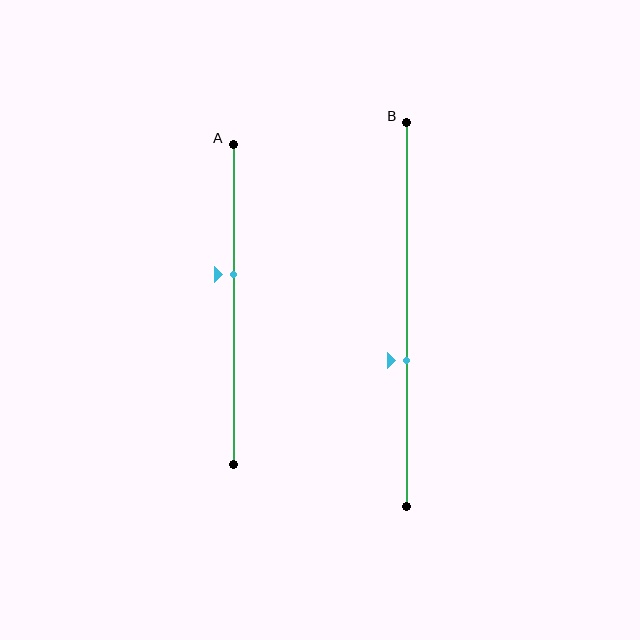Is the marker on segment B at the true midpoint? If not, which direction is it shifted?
No, the marker on segment B is shifted downward by about 12% of the segment length.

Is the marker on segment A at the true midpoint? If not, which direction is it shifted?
No, the marker on segment A is shifted upward by about 10% of the segment length.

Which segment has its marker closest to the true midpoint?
Segment A has its marker closest to the true midpoint.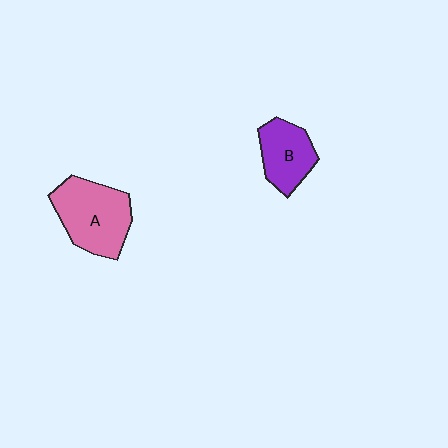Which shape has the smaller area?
Shape B (purple).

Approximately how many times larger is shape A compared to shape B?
Approximately 1.5 times.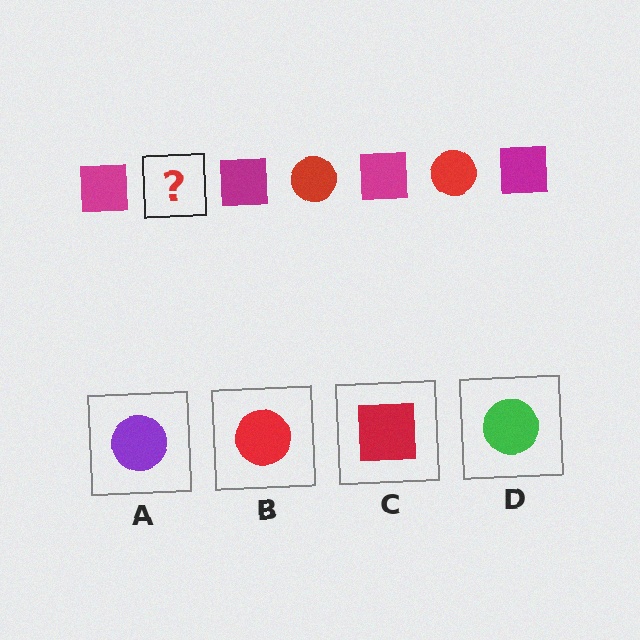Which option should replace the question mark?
Option B.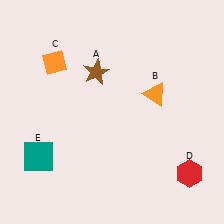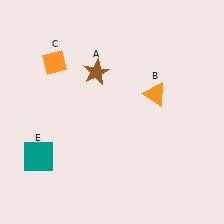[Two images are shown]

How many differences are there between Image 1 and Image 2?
There is 1 difference between the two images.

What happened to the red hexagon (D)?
The red hexagon (D) was removed in Image 2. It was in the bottom-right area of Image 1.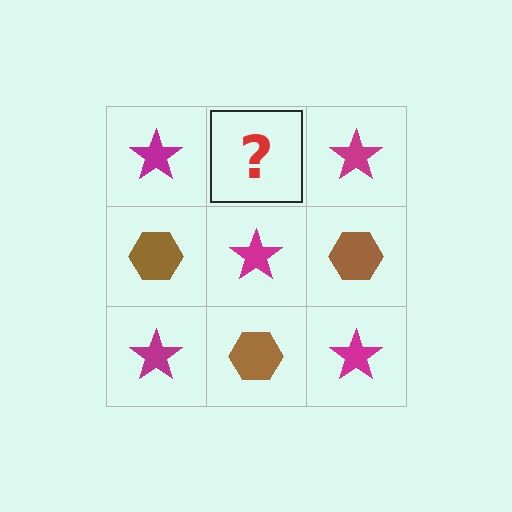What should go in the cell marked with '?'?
The missing cell should contain a brown hexagon.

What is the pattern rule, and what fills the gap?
The rule is that it alternates magenta star and brown hexagon in a checkerboard pattern. The gap should be filled with a brown hexagon.